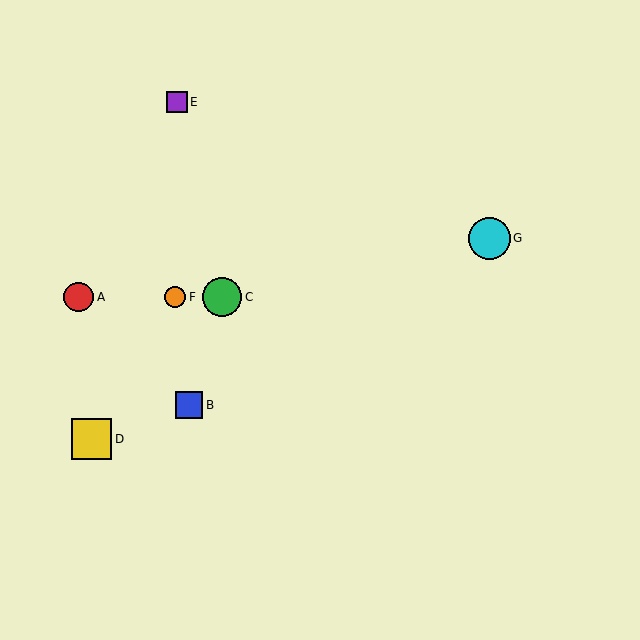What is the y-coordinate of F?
Object F is at y≈297.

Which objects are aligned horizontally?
Objects A, C, F are aligned horizontally.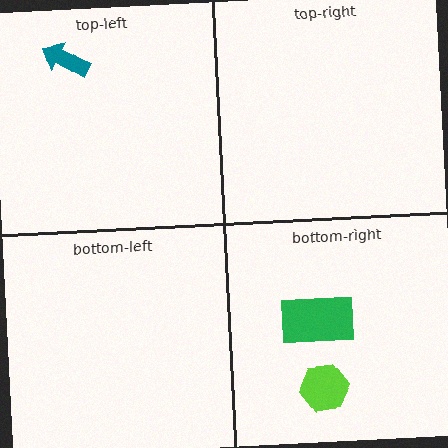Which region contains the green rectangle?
The bottom-right region.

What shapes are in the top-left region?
The teal arrow.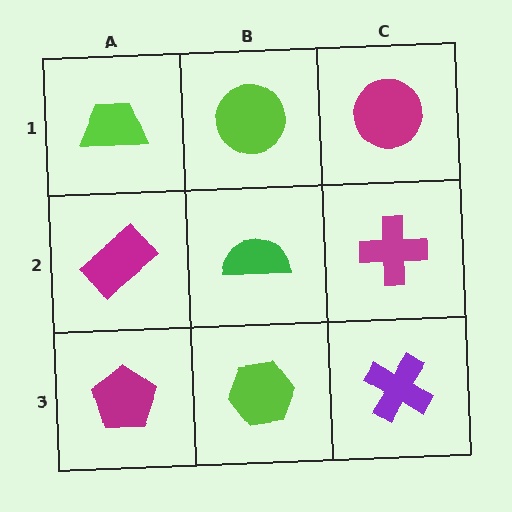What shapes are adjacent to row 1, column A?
A magenta rectangle (row 2, column A), a lime circle (row 1, column B).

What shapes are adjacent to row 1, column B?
A green semicircle (row 2, column B), a lime trapezoid (row 1, column A), a magenta circle (row 1, column C).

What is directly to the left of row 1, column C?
A lime circle.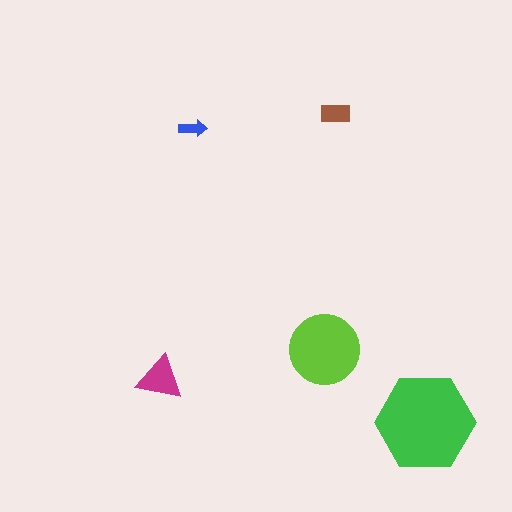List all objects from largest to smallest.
The green hexagon, the lime circle, the magenta triangle, the brown rectangle, the blue arrow.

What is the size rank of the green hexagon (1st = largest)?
1st.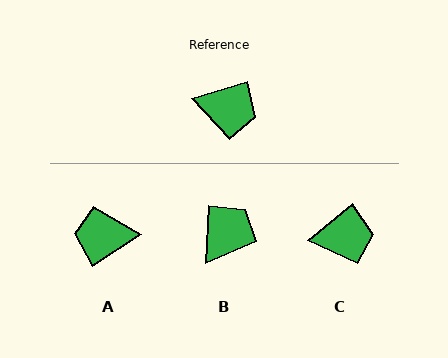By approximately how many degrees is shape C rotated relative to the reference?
Approximately 22 degrees counter-clockwise.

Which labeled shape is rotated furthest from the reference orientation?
A, about 165 degrees away.